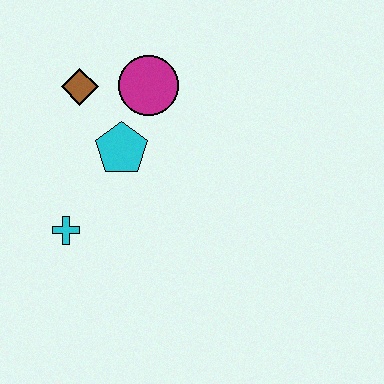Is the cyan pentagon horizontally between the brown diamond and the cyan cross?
No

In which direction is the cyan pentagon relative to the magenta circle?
The cyan pentagon is below the magenta circle.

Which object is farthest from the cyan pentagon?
The cyan cross is farthest from the cyan pentagon.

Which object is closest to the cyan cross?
The cyan pentagon is closest to the cyan cross.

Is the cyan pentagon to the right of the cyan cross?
Yes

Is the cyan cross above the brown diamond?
No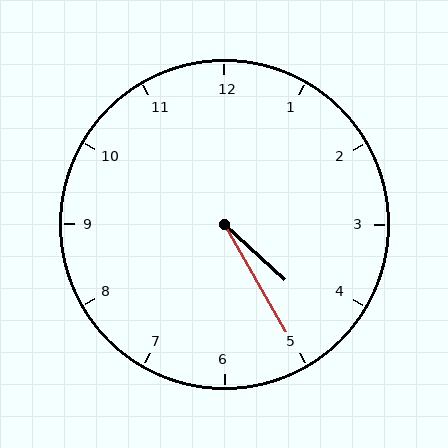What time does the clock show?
4:25.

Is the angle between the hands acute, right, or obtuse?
It is acute.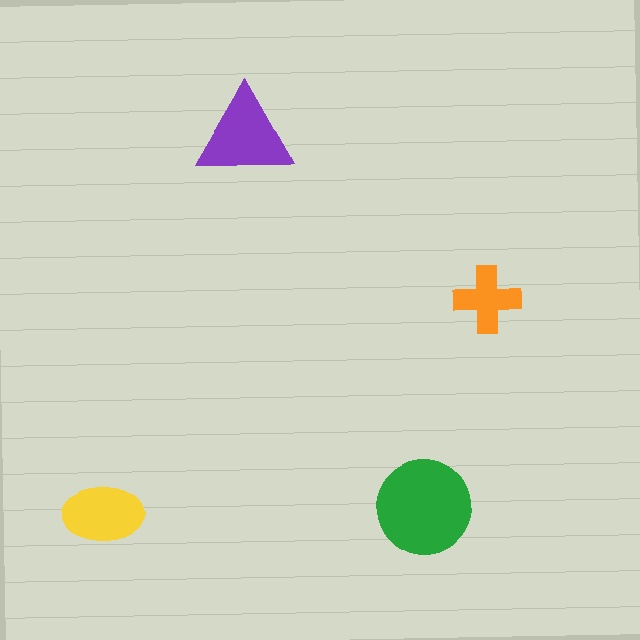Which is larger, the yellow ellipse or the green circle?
The green circle.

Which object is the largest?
The green circle.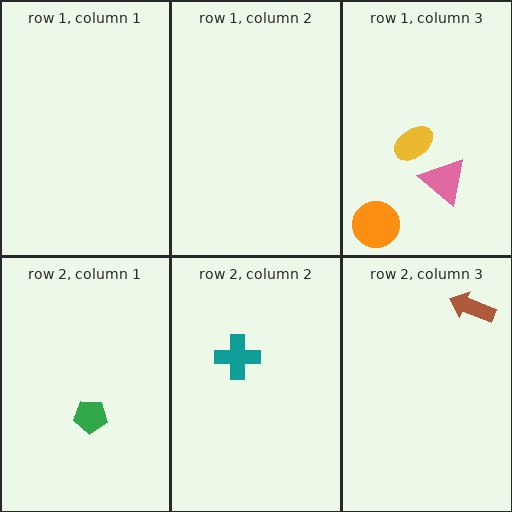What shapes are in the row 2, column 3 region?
The brown arrow.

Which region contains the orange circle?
The row 1, column 3 region.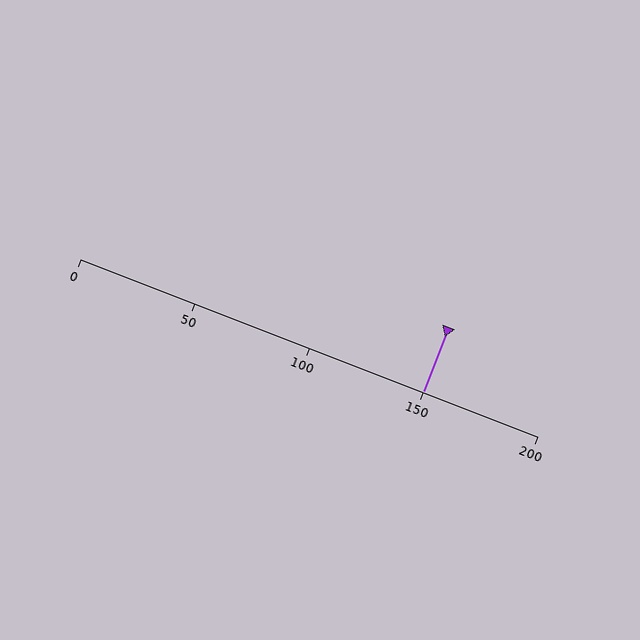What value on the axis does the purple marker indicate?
The marker indicates approximately 150.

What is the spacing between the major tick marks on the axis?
The major ticks are spaced 50 apart.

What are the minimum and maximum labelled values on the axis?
The axis runs from 0 to 200.